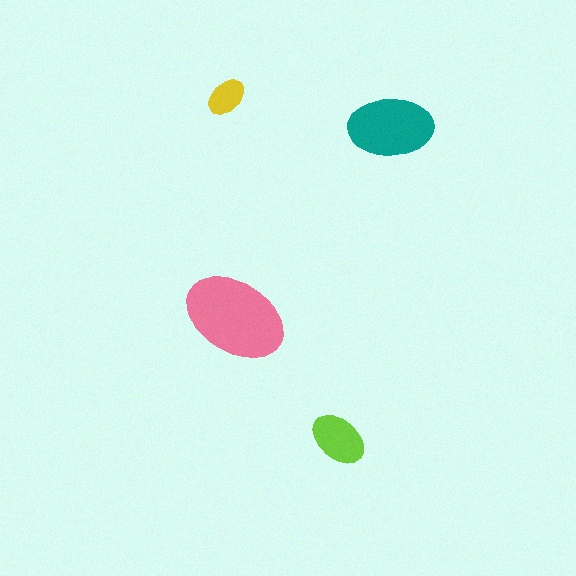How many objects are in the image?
There are 4 objects in the image.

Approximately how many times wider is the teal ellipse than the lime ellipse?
About 1.5 times wider.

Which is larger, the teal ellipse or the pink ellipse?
The pink one.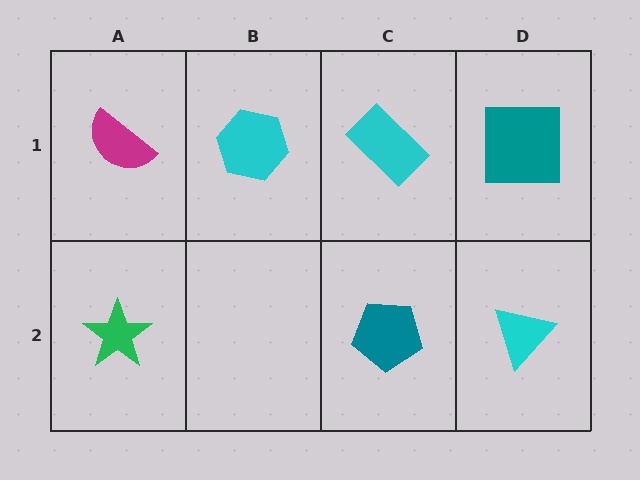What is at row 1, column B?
A cyan hexagon.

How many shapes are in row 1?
4 shapes.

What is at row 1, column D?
A teal square.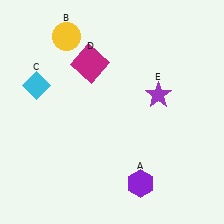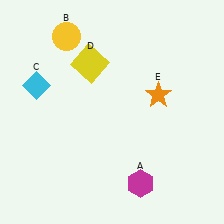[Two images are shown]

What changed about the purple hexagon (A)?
In Image 1, A is purple. In Image 2, it changed to magenta.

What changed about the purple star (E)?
In Image 1, E is purple. In Image 2, it changed to orange.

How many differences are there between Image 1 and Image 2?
There are 3 differences between the two images.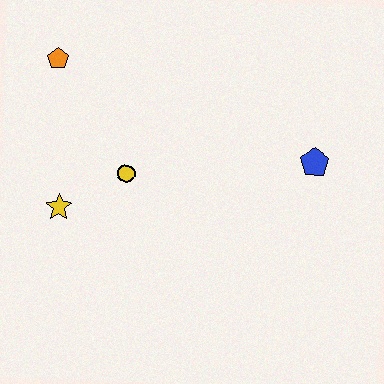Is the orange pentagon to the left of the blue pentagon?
Yes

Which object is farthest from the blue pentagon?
The orange pentagon is farthest from the blue pentagon.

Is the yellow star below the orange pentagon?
Yes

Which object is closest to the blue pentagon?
The yellow circle is closest to the blue pentagon.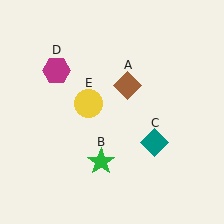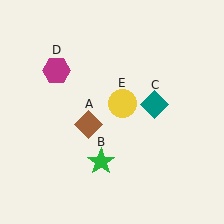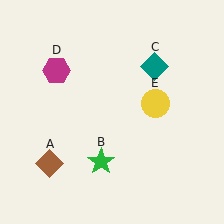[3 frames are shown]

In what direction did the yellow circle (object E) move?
The yellow circle (object E) moved right.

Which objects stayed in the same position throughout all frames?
Green star (object B) and magenta hexagon (object D) remained stationary.